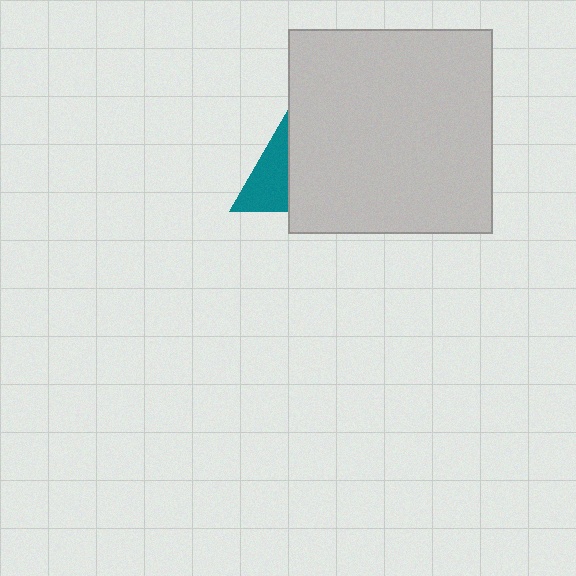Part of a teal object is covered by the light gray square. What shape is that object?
It is a triangle.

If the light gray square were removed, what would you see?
You would see the complete teal triangle.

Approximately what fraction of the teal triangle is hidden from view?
Roughly 53% of the teal triangle is hidden behind the light gray square.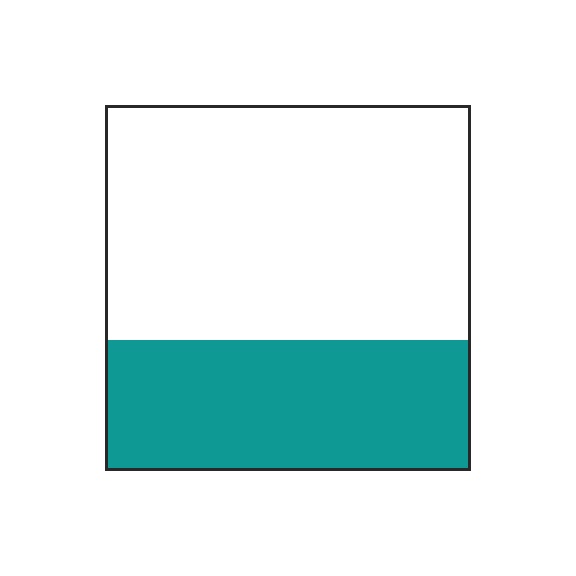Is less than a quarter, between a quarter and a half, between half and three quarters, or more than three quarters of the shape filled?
Between a quarter and a half.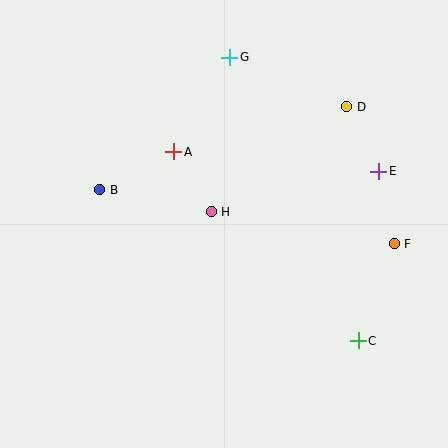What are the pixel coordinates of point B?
Point B is at (100, 190).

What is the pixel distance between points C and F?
The distance between C and F is 103 pixels.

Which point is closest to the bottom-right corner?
Point C is closest to the bottom-right corner.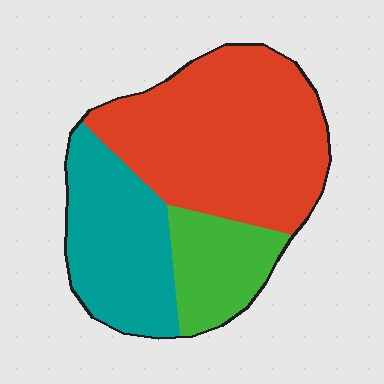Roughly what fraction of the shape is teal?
Teal covers about 30% of the shape.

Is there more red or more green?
Red.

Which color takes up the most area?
Red, at roughly 55%.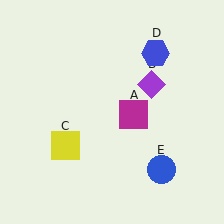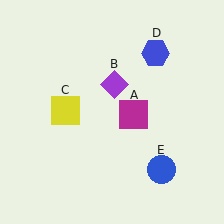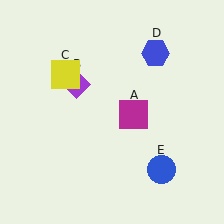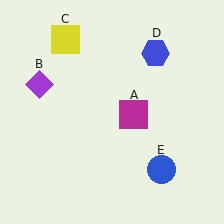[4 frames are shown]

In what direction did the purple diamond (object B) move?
The purple diamond (object B) moved left.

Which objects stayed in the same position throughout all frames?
Magenta square (object A) and blue hexagon (object D) and blue circle (object E) remained stationary.